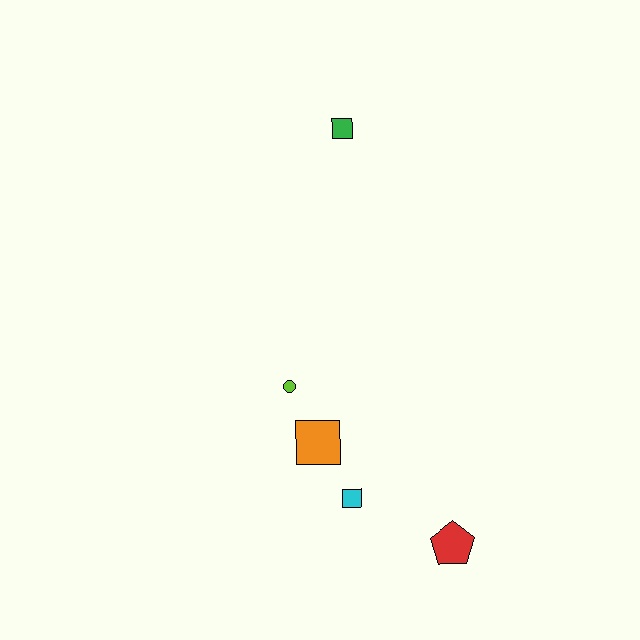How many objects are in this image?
There are 5 objects.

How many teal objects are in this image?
There are no teal objects.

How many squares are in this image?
There are 3 squares.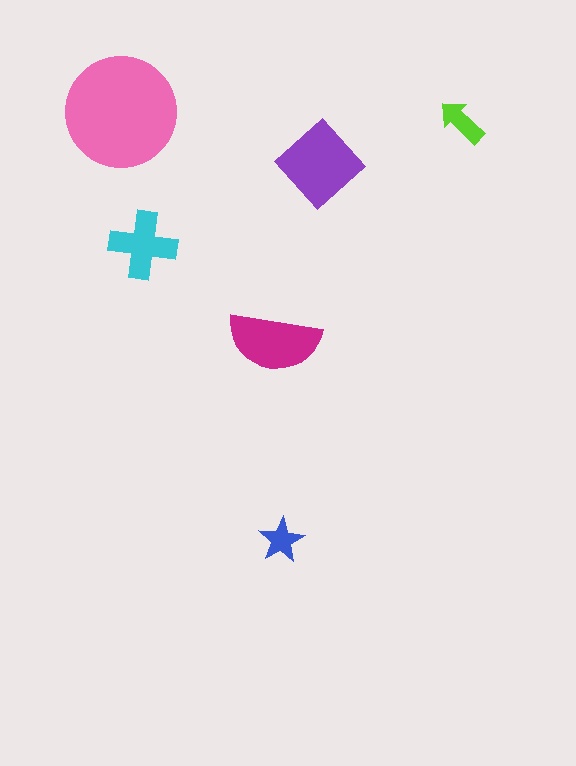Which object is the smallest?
The blue star.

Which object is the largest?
The pink circle.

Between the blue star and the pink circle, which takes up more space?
The pink circle.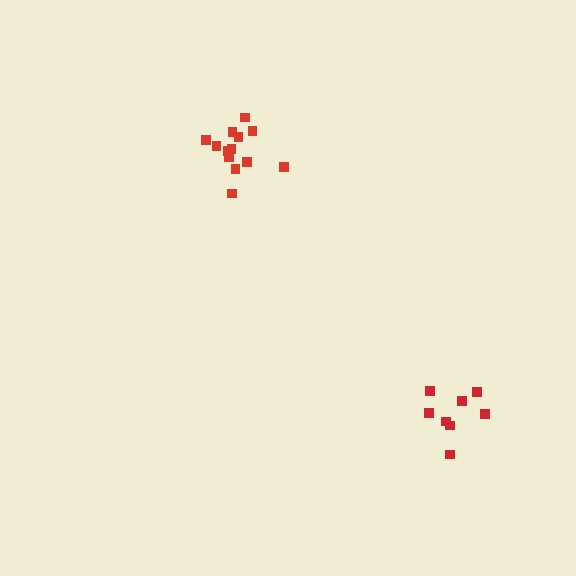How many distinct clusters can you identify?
There are 2 distinct clusters.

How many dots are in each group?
Group 1: 13 dots, Group 2: 8 dots (21 total).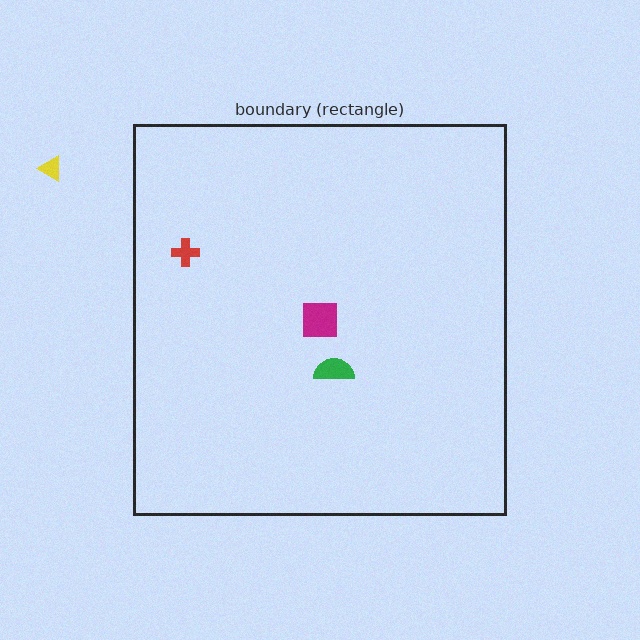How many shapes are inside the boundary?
3 inside, 1 outside.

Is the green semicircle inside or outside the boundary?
Inside.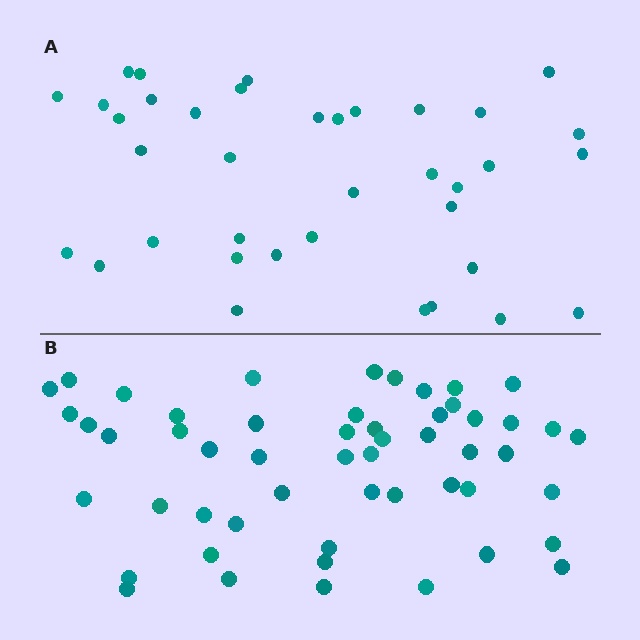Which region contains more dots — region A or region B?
Region B (the bottom region) has more dots.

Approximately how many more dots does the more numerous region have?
Region B has approximately 15 more dots than region A.